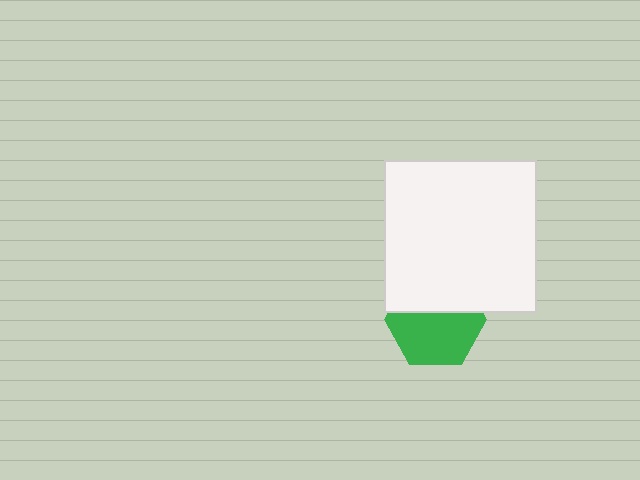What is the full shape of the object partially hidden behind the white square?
The partially hidden object is a green hexagon.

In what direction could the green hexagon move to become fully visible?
The green hexagon could move down. That would shift it out from behind the white square entirely.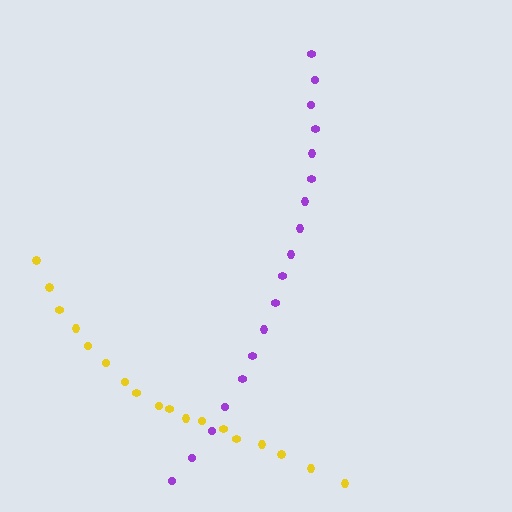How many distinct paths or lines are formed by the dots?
There are 2 distinct paths.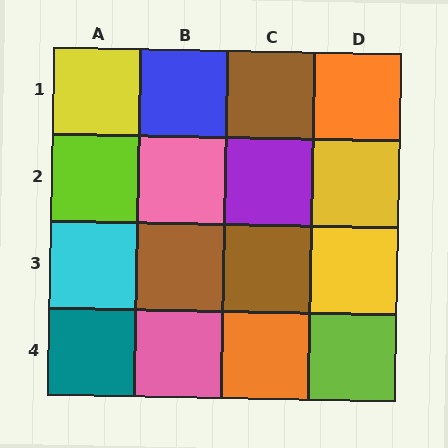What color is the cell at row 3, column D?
Yellow.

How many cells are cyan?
1 cell is cyan.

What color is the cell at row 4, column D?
Lime.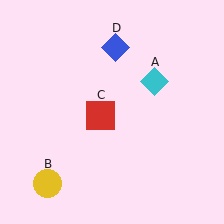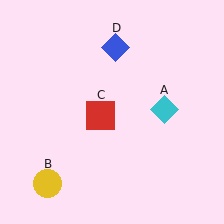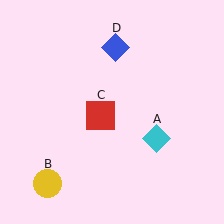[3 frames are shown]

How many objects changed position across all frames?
1 object changed position: cyan diamond (object A).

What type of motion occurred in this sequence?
The cyan diamond (object A) rotated clockwise around the center of the scene.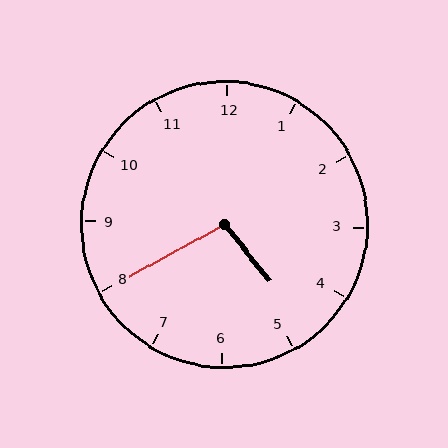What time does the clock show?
4:40.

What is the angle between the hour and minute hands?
Approximately 100 degrees.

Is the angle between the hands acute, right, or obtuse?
It is obtuse.